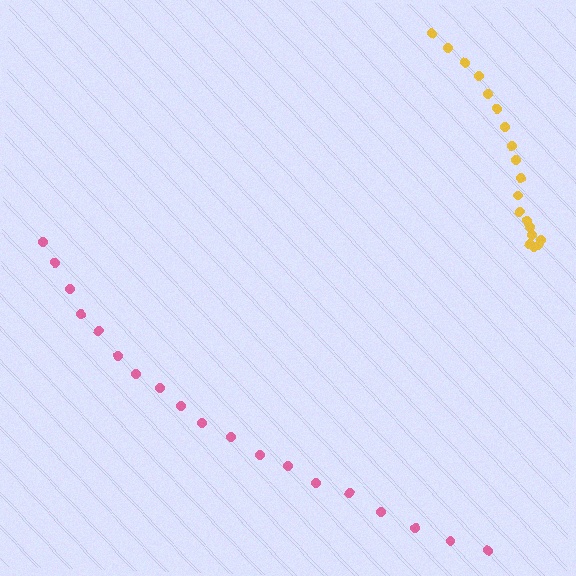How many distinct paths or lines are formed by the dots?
There are 2 distinct paths.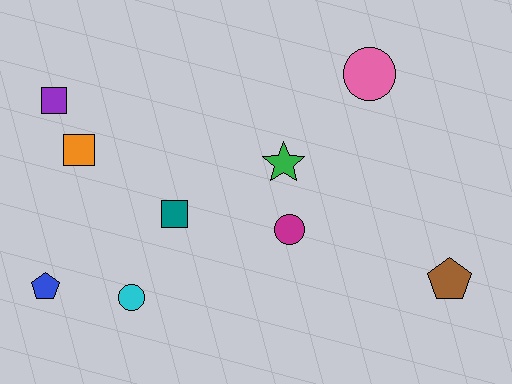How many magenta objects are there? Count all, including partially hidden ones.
There is 1 magenta object.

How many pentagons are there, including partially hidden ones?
There are 2 pentagons.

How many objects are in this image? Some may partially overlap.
There are 9 objects.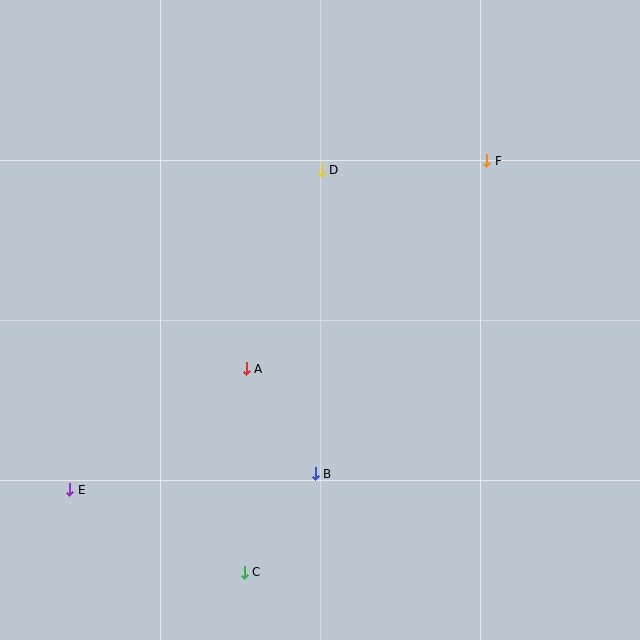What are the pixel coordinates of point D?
Point D is at (321, 170).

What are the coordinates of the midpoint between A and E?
The midpoint between A and E is at (158, 429).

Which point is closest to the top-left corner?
Point D is closest to the top-left corner.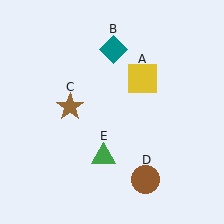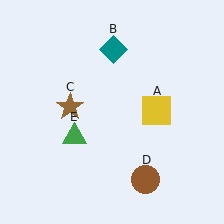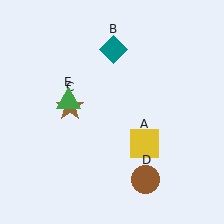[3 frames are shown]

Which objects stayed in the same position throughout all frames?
Teal diamond (object B) and brown star (object C) and brown circle (object D) remained stationary.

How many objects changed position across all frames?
2 objects changed position: yellow square (object A), green triangle (object E).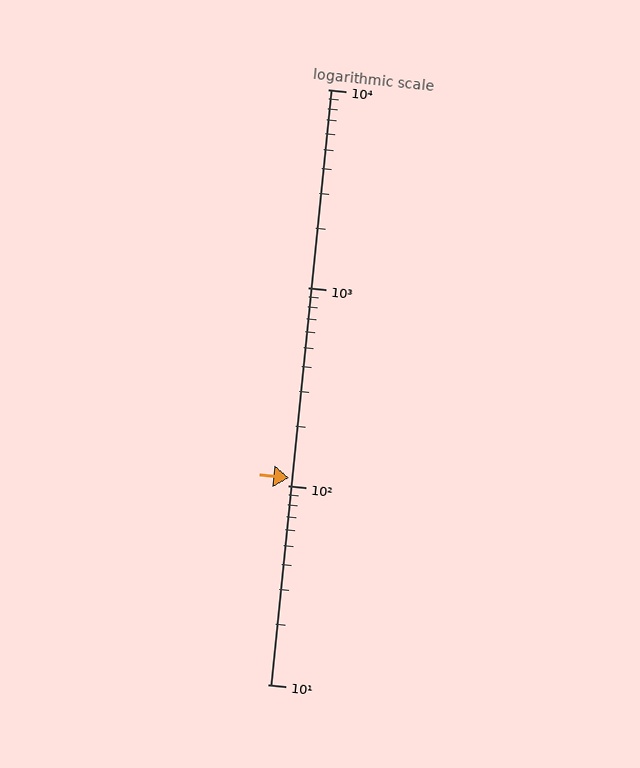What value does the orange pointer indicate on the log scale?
The pointer indicates approximately 110.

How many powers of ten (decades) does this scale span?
The scale spans 3 decades, from 10 to 10000.